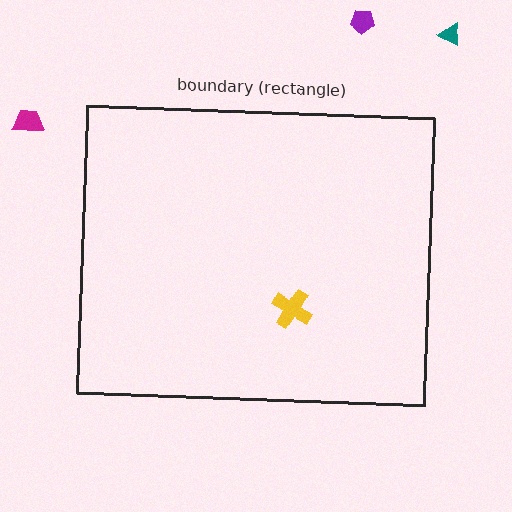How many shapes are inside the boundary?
1 inside, 3 outside.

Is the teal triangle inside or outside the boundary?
Outside.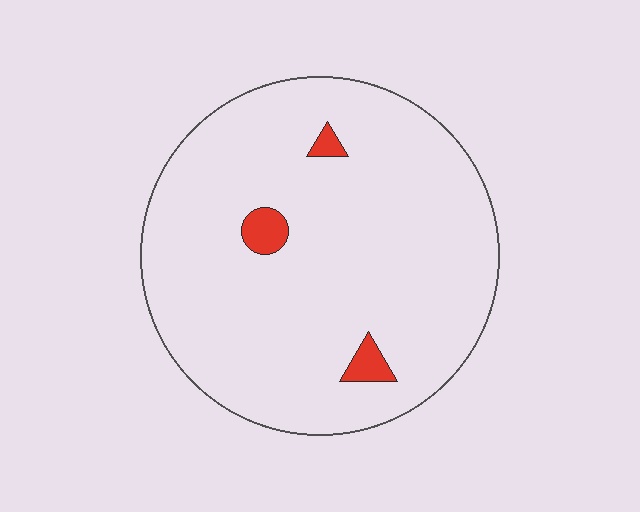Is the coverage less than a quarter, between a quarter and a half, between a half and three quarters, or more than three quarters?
Less than a quarter.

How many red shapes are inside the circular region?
3.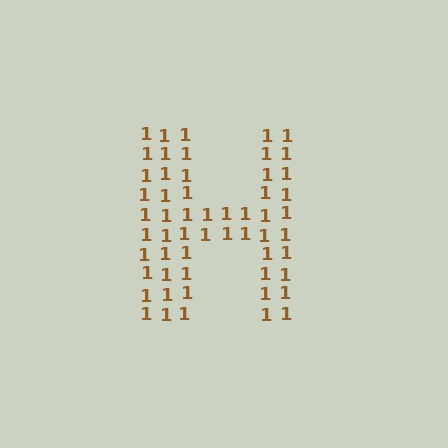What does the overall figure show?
The overall figure shows the letter H.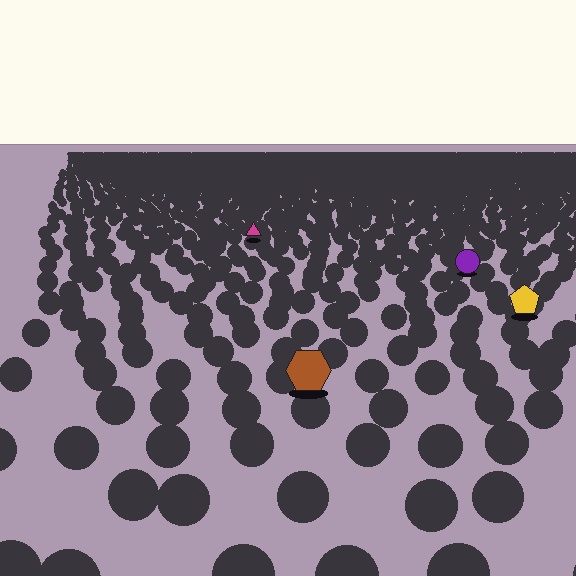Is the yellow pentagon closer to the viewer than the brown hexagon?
No. The brown hexagon is closer — you can tell from the texture gradient: the ground texture is coarser near it.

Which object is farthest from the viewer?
The magenta triangle is farthest from the viewer. It appears smaller and the ground texture around it is denser.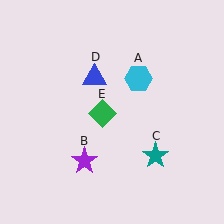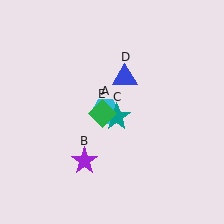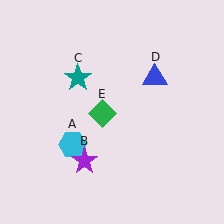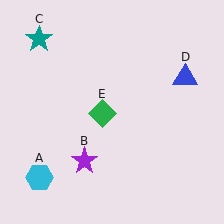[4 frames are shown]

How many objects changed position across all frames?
3 objects changed position: cyan hexagon (object A), teal star (object C), blue triangle (object D).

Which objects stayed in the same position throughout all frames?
Purple star (object B) and green diamond (object E) remained stationary.